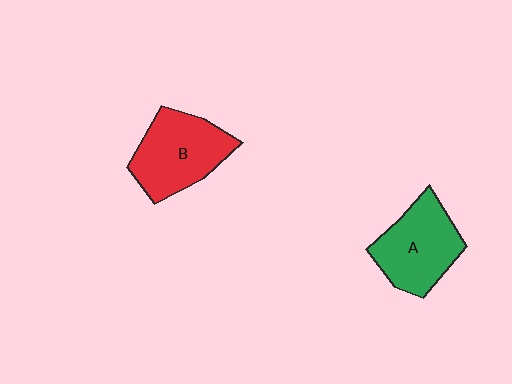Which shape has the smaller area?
Shape A (green).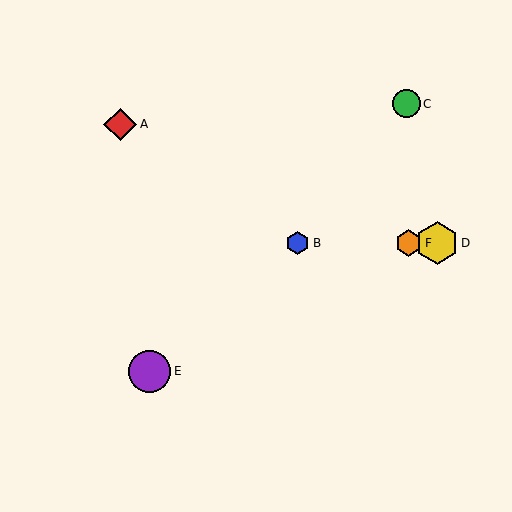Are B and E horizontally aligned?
No, B is at y≈243 and E is at y≈371.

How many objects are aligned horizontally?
3 objects (B, D, F) are aligned horizontally.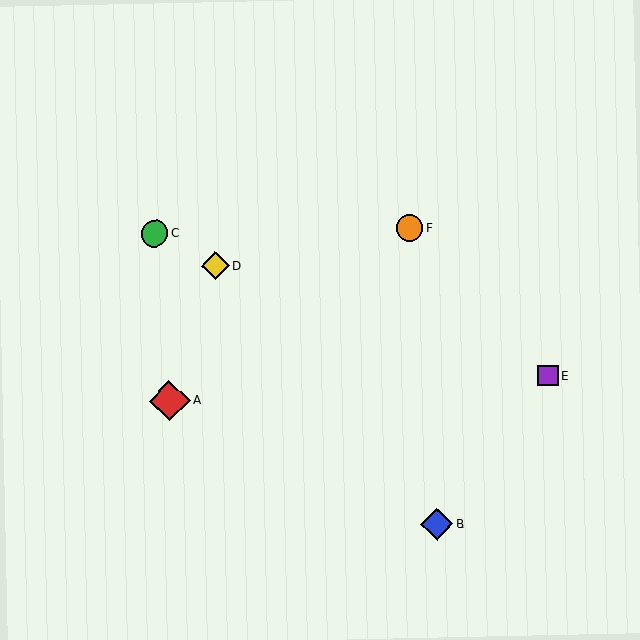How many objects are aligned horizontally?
2 objects (C, F) are aligned horizontally.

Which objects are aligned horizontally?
Objects C, F are aligned horizontally.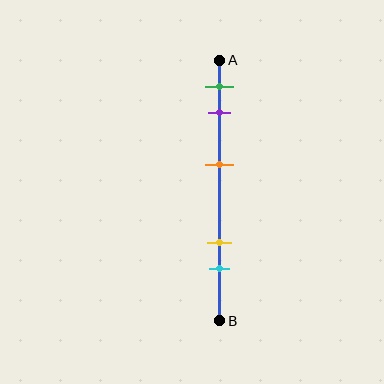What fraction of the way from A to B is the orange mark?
The orange mark is approximately 40% (0.4) of the way from A to B.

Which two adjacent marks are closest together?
The green and purple marks are the closest adjacent pair.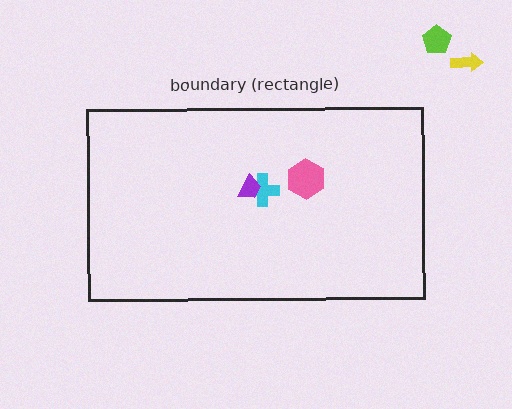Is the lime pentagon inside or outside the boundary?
Outside.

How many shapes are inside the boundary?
3 inside, 2 outside.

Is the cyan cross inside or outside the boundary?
Inside.